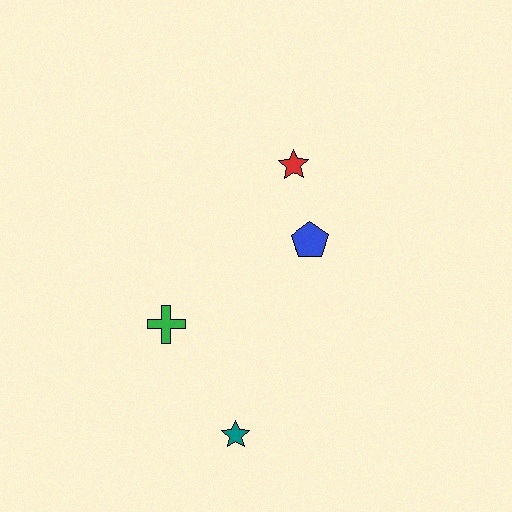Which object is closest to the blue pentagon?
The red star is closest to the blue pentagon.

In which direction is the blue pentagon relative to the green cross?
The blue pentagon is to the right of the green cross.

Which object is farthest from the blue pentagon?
The teal star is farthest from the blue pentagon.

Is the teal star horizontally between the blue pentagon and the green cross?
Yes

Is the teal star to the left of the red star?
Yes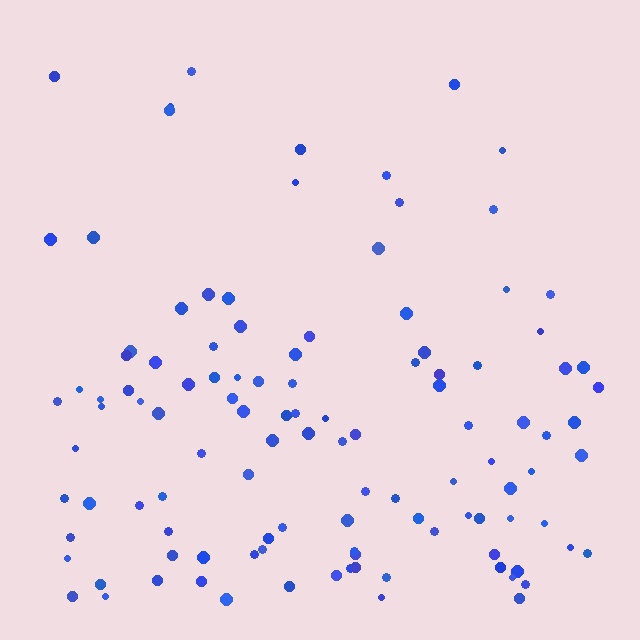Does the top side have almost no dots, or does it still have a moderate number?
Still a moderate number, just noticeably fewer than the bottom.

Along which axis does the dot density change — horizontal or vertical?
Vertical.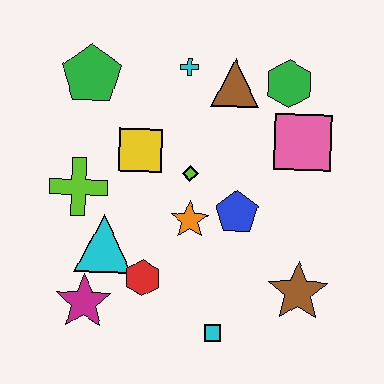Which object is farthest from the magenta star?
The green hexagon is farthest from the magenta star.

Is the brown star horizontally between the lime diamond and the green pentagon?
No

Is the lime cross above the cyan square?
Yes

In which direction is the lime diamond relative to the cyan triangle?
The lime diamond is to the right of the cyan triangle.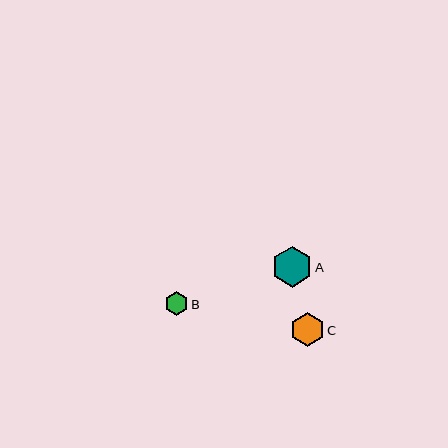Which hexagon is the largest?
Hexagon A is the largest with a size of approximately 41 pixels.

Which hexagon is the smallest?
Hexagon B is the smallest with a size of approximately 24 pixels.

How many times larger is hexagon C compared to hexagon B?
Hexagon C is approximately 1.4 times the size of hexagon B.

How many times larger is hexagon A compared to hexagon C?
Hexagon A is approximately 1.2 times the size of hexagon C.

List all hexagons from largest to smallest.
From largest to smallest: A, C, B.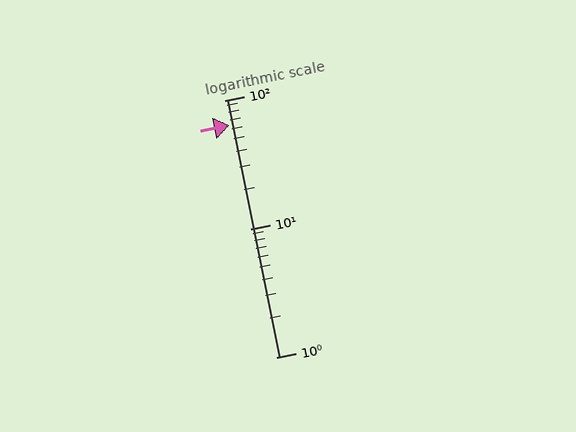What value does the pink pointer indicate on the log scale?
The pointer indicates approximately 64.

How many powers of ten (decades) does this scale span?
The scale spans 2 decades, from 1 to 100.